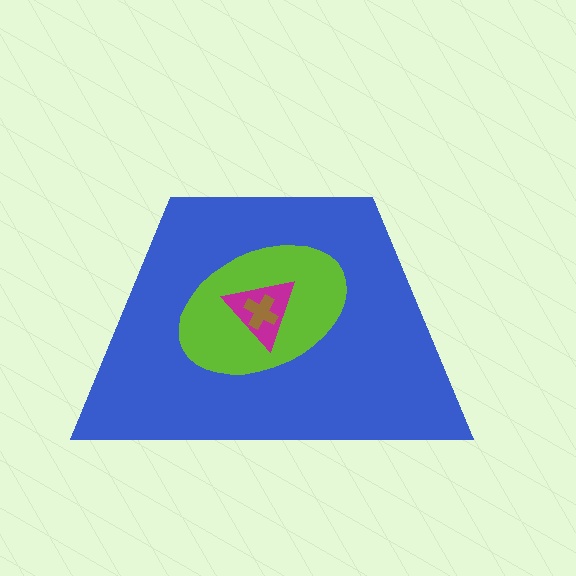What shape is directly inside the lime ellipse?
The magenta triangle.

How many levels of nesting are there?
4.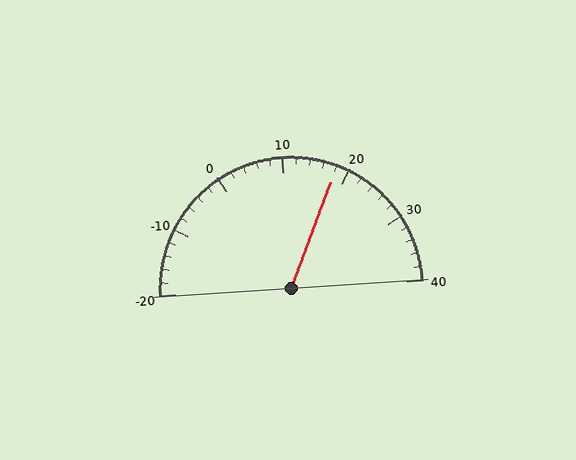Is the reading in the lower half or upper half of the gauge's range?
The reading is in the upper half of the range (-20 to 40).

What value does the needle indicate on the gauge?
The needle indicates approximately 18.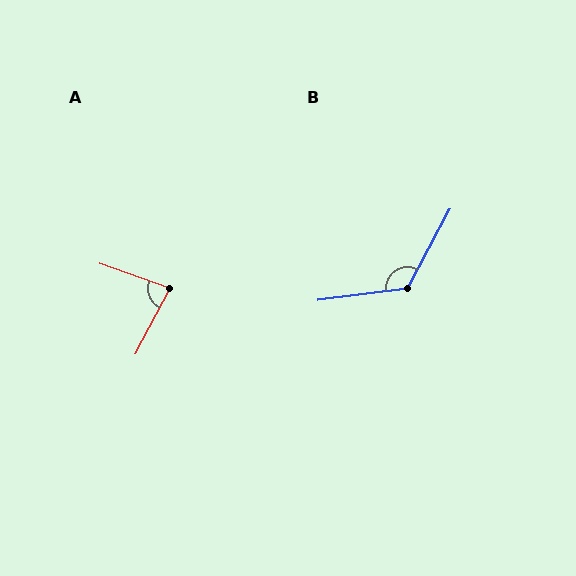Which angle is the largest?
B, at approximately 125 degrees.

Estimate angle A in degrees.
Approximately 81 degrees.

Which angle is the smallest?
A, at approximately 81 degrees.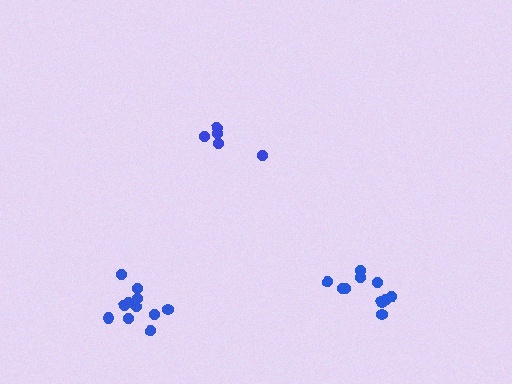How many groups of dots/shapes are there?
There are 3 groups.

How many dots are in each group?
Group 1: 5 dots, Group 2: 11 dots, Group 3: 10 dots (26 total).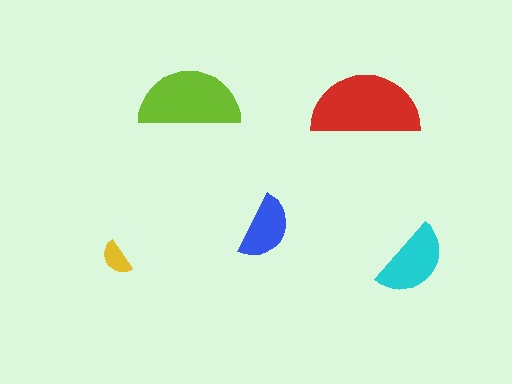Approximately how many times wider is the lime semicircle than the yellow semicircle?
About 3 times wider.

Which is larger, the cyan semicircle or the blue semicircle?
The cyan one.